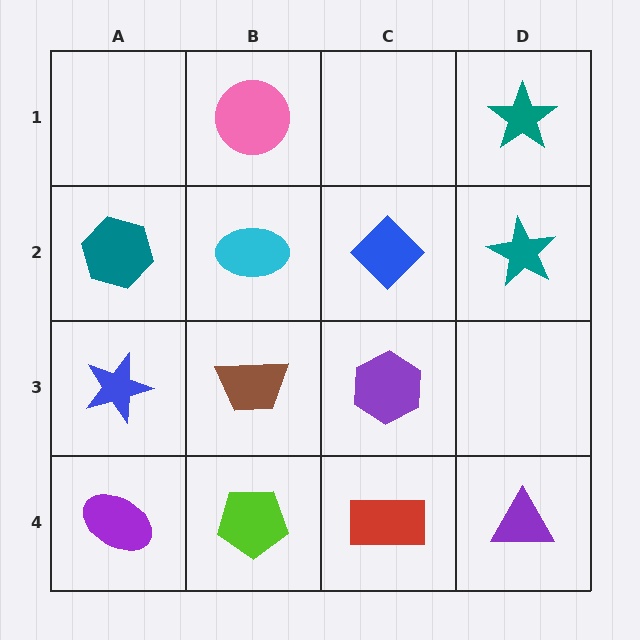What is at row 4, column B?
A lime pentagon.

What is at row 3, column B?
A brown trapezoid.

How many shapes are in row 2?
4 shapes.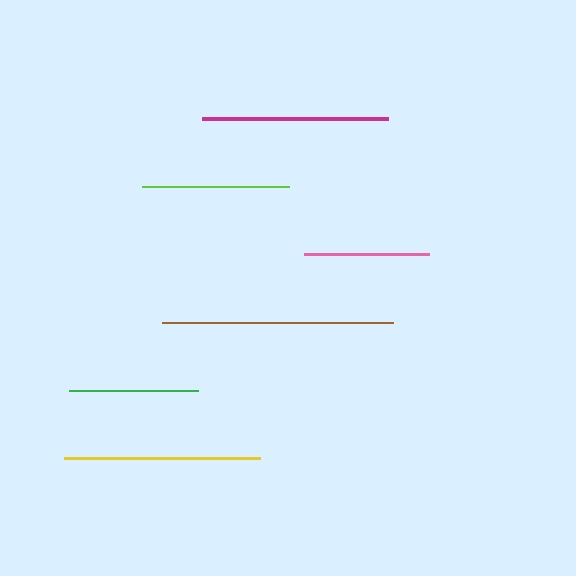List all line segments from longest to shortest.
From longest to shortest: brown, yellow, magenta, lime, green, pink.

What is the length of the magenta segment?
The magenta segment is approximately 186 pixels long.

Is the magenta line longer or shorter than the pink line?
The magenta line is longer than the pink line.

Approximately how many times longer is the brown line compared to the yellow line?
The brown line is approximately 1.2 times the length of the yellow line.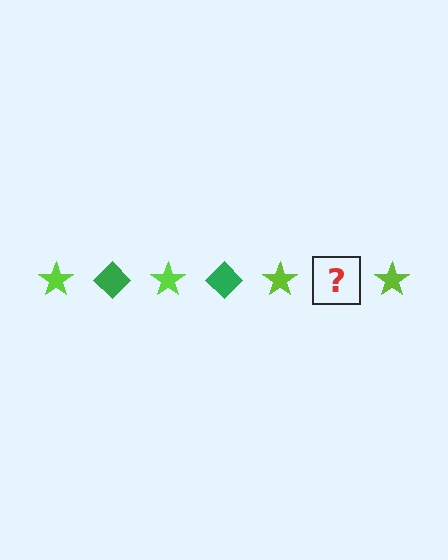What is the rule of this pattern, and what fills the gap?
The rule is that the pattern alternates between lime star and green diamond. The gap should be filled with a green diamond.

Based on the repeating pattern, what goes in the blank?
The blank should be a green diamond.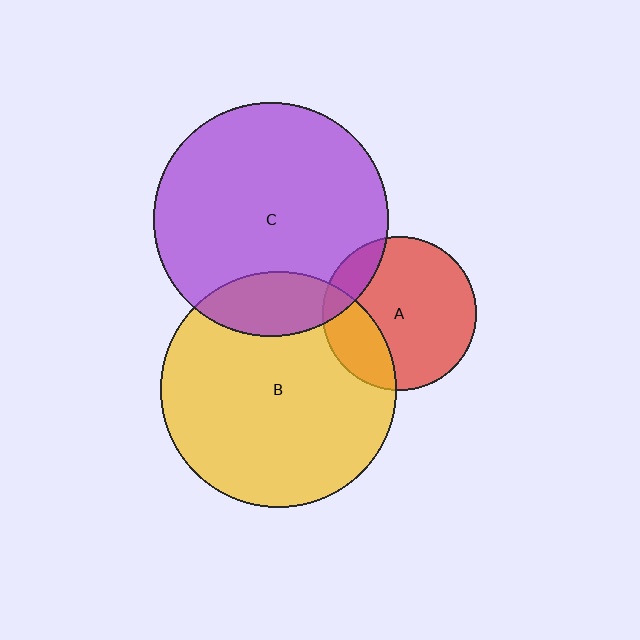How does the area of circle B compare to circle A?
Approximately 2.4 times.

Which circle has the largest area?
Circle B (yellow).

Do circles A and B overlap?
Yes.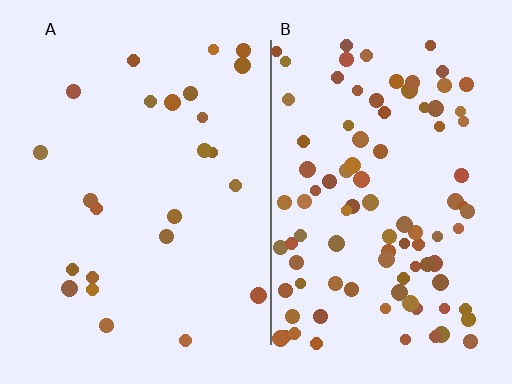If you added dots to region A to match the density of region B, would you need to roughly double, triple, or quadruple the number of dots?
Approximately quadruple.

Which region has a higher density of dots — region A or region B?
B (the right).